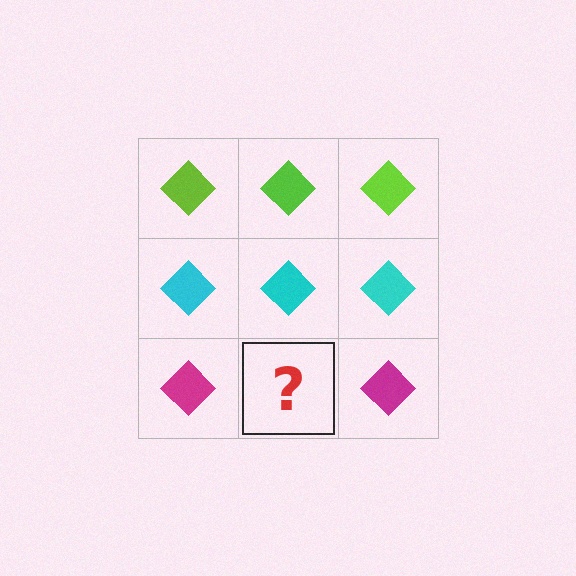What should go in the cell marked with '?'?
The missing cell should contain a magenta diamond.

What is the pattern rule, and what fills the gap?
The rule is that each row has a consistent color. The gap should be filled with a magenta diamond.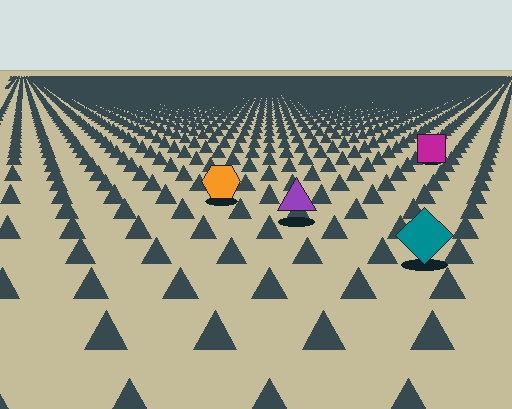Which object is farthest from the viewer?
The magenta square is farthest from the viewer. It appears smaller and the ground texture around it is denser.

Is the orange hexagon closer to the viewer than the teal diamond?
No. The teal diamond is closer — you can tell from the texture gradient: the ground texture is coarser near it.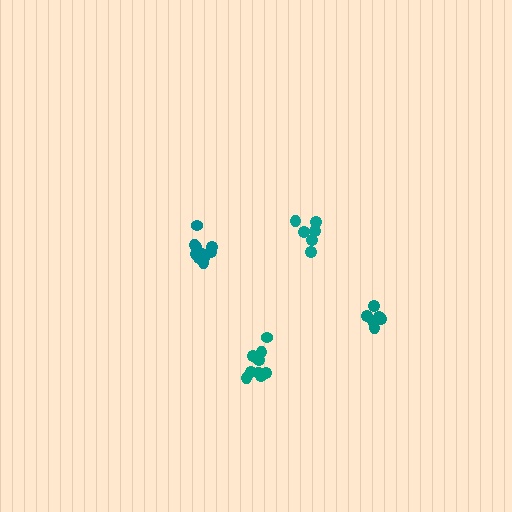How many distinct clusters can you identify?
There are 4 distinct clusters.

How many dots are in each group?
Group 1: 6 dots, Group 2: 6 dots, Group 3: 10 dots, Group 4: 11 dots (33 total).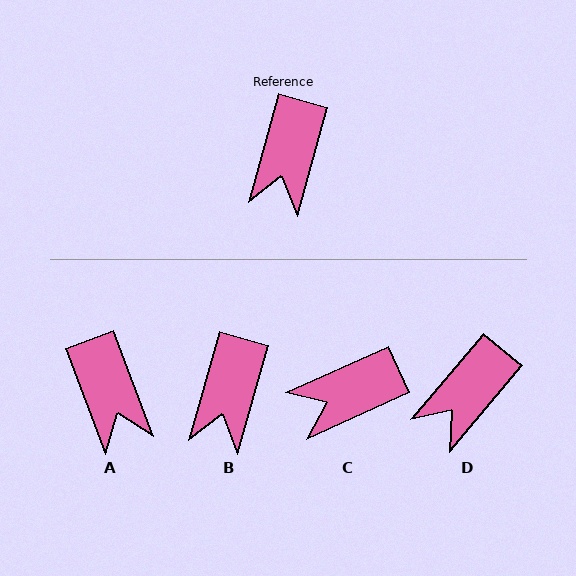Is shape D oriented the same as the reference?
No, it is off by about 24 degrees.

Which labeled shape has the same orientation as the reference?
B.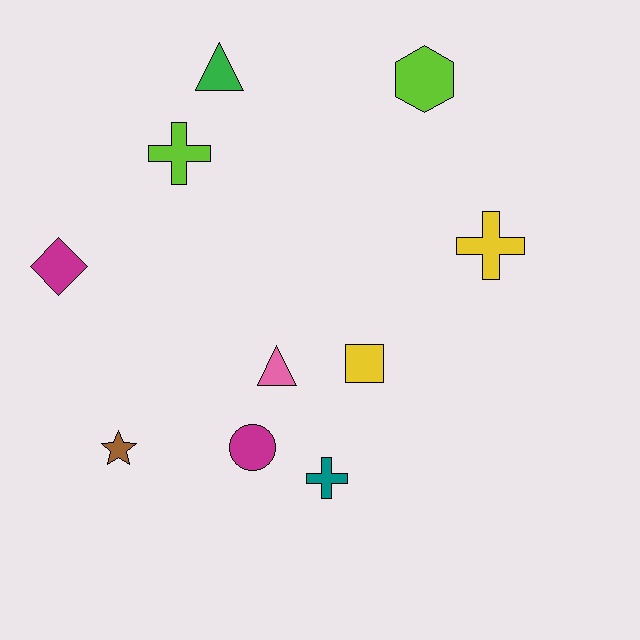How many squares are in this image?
There is 1 square.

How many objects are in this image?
There are 10 objects.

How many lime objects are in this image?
There are 2 lime objects.